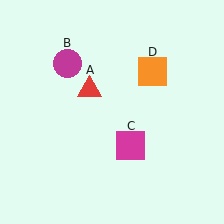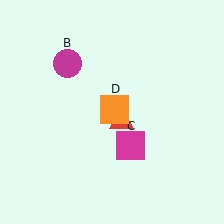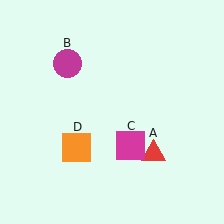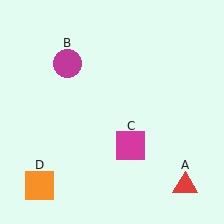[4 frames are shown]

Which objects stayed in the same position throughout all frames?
Magenta circle (object B) and magenta square (object C) remained stationary.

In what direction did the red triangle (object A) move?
The red triangle (object A) moved down and to the right.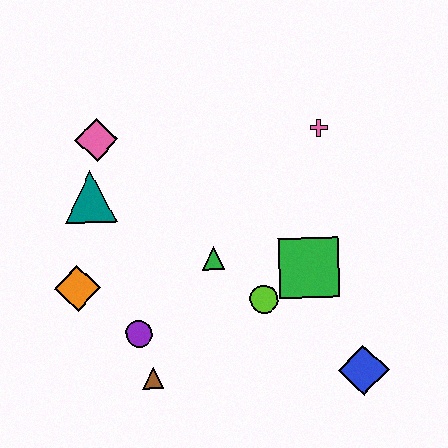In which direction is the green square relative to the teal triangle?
The green square is to the right of the teal triangle.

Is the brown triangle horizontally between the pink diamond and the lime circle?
Yes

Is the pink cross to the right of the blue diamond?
No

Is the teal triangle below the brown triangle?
No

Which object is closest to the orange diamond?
The purple circle is closest to the orange diamond.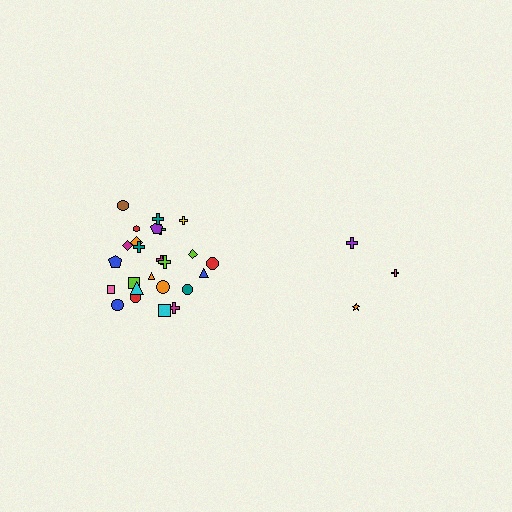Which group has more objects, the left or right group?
The left group.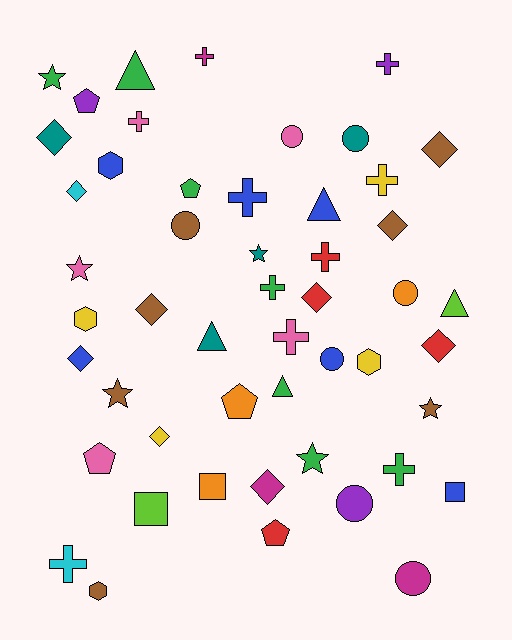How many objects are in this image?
There are 50 objects.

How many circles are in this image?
There are 7 circles.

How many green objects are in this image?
There are 7 green objects.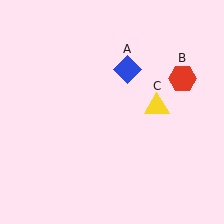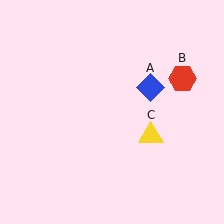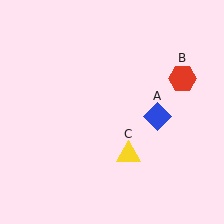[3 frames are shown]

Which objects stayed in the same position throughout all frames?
Red hexagon (object B) remained stationary.